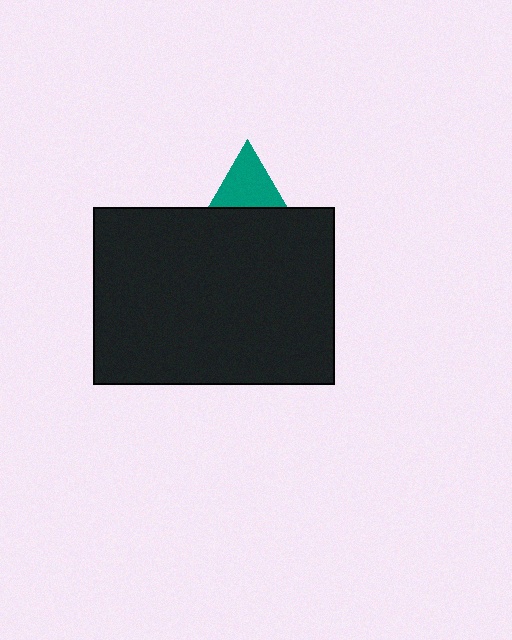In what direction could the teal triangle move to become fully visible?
The teal triangle could move up. That would shift it out from behind the black rectangle entirely.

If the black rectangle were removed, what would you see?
You would see the complete teal triangle.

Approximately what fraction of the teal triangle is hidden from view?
Roughly 64% of the teal triangle is hidden behind the black rectangle.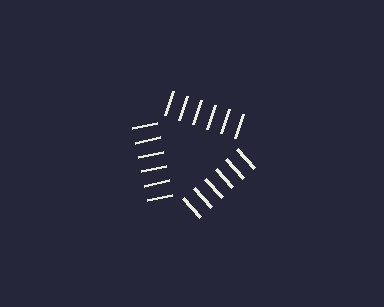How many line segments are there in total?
18 — 6 along each of the 3 edges.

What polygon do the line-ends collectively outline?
An illusory triangle — the line segments terminate on its edges but no continuous stroke is drawn.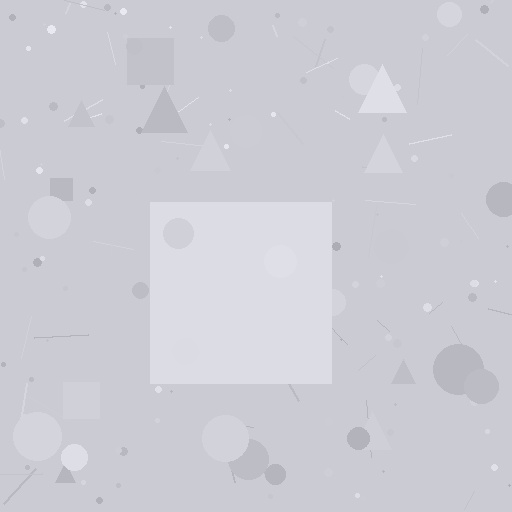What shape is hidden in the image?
A square is hidden in the image.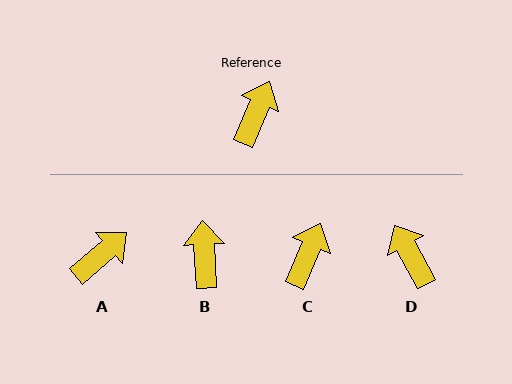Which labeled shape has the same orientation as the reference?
C.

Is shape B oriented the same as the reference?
No, it is off by about 26 degrees.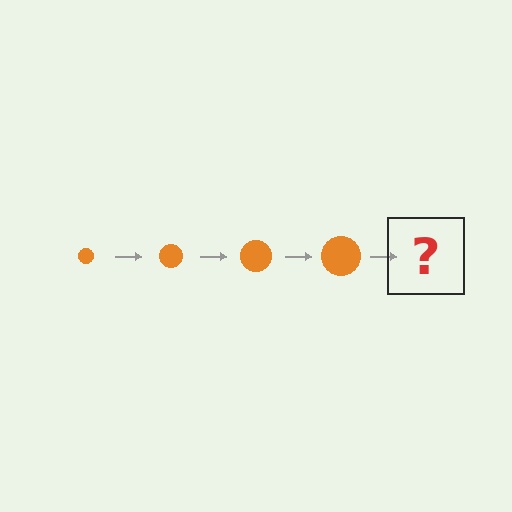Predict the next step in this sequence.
The next step is an orange circle, larger than the previous one.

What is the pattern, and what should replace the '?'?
The pattern is that the circle gets progressively larger each step. The '?' should be an orange circle, larger than the previous one.